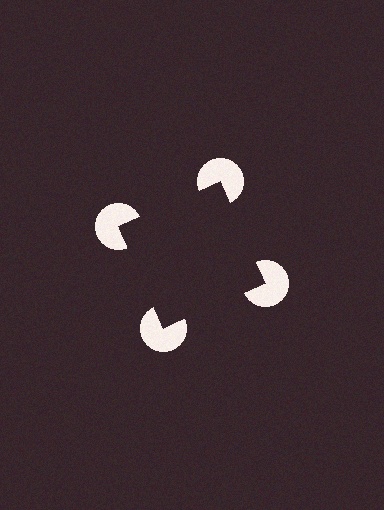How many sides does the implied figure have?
4 sides.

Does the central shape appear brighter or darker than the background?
It typically appears slightly darker than the background, even though no actual brightness change is drawn.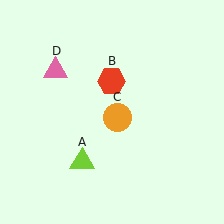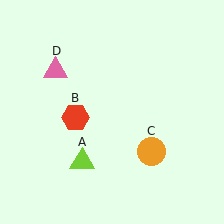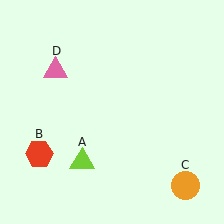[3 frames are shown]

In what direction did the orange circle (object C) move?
The orange circle (object C) moved down and to the right.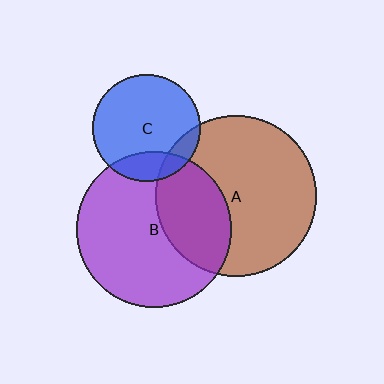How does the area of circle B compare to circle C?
Approximately 2.1 times.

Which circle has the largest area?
Circle A (brown).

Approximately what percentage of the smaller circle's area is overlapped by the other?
Approximately 20%.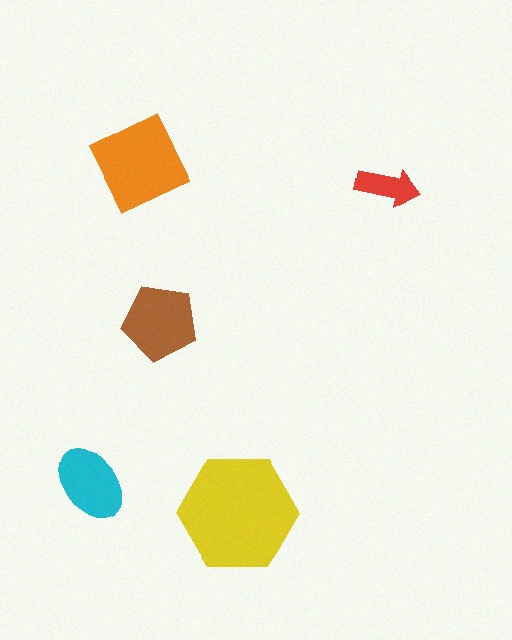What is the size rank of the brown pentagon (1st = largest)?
3rd.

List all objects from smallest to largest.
The red arrow, the cyan ellipse, the brown pentagon, the orange square, the yellow hexagon.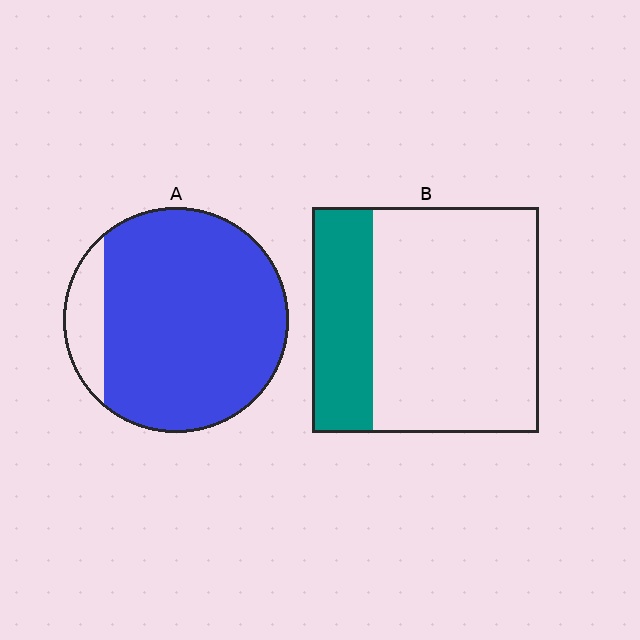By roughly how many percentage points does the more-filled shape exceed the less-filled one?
By roughly 60 percentage points (A over B).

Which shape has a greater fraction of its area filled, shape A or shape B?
Shape A.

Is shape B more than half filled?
No.